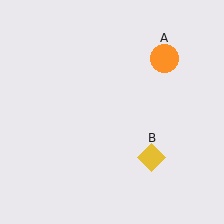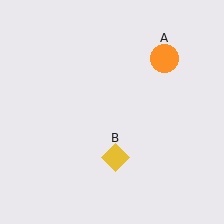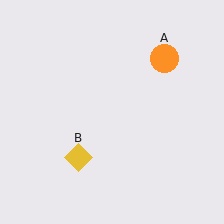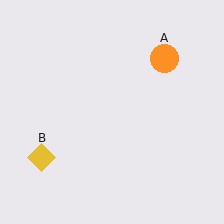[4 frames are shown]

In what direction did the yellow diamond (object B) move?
The yellow diamond (object B) moved left.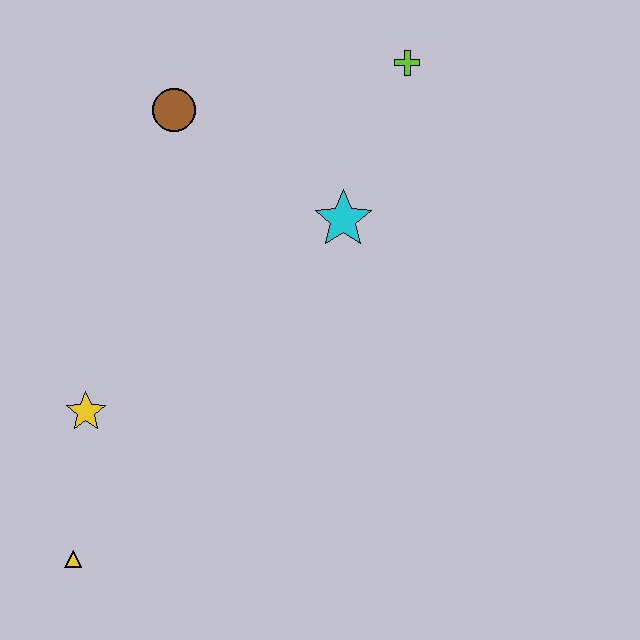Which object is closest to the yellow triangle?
The yellow star is closest to the yellow triangle.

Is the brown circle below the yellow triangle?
No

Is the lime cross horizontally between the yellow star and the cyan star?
No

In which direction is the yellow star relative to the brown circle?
The yellow star is below the brown circle.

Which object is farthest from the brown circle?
The yellow triangle is farthest from the brown circle.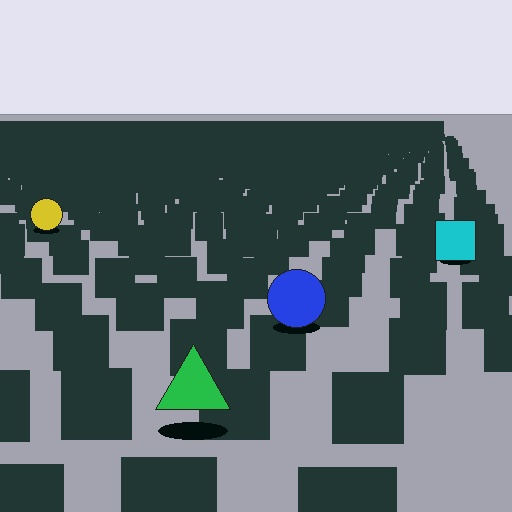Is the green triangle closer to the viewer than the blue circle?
Yes. The green triangle is closer — you can tell from the texture gradient: the ground texture is coarser near it.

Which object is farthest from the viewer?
The yellow circle is farthest from the viewer. It appears smaller and the ground texture around it is denser.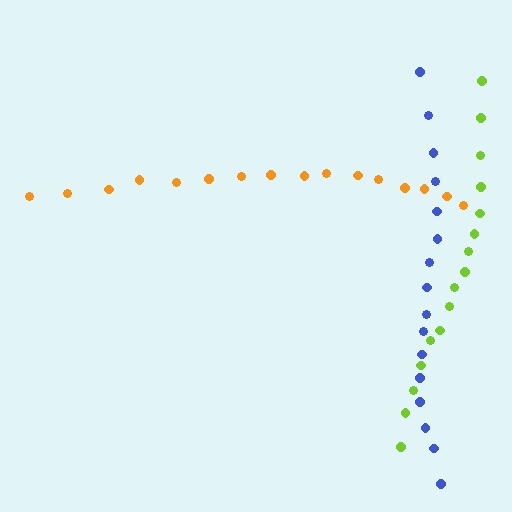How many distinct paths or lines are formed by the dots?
There are 3 distinct paths.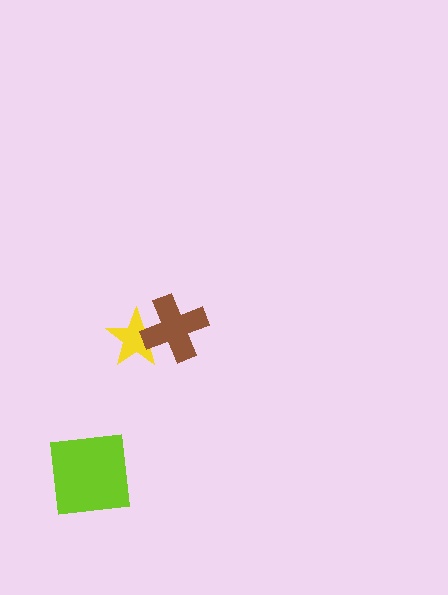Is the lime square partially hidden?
No, no other shape covers it.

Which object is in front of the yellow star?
The brown cross is in front of the yellow star.